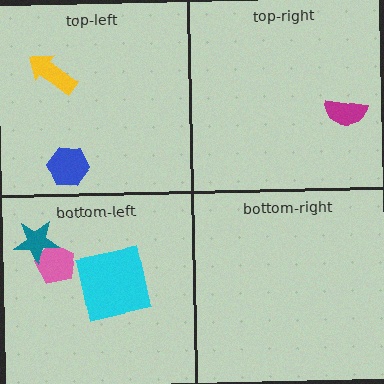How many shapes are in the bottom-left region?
3.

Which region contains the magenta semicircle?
The top-right region.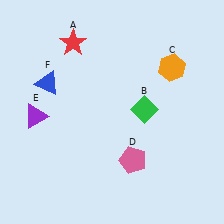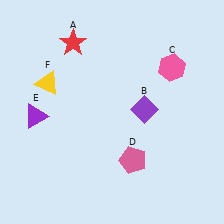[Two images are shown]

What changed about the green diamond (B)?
In Image 1, B is green. In Image 2, it changed to purple.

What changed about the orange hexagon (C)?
In Image 1, C is orange. In Image 2, it changed to pink.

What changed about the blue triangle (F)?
In Image 1, F is blue. In Image 2, it changed to yellow.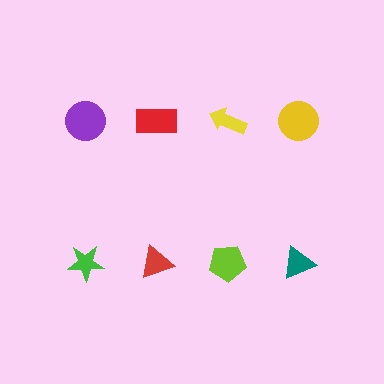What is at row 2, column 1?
A green star.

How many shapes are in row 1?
4 shapes.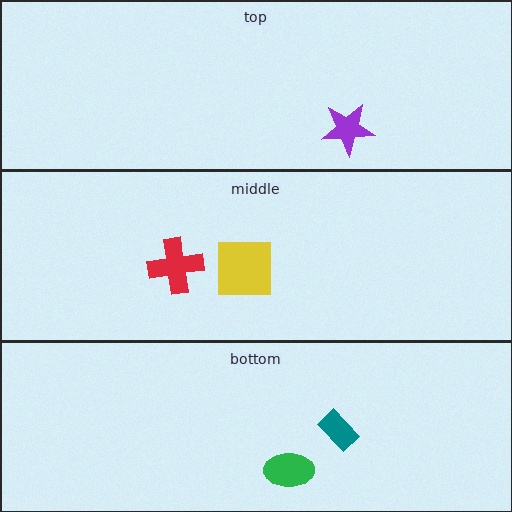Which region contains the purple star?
The top region.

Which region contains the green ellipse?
The bottom region.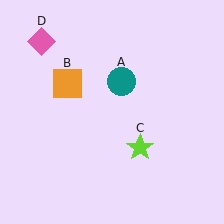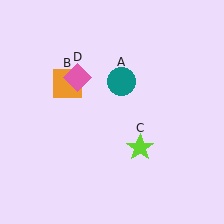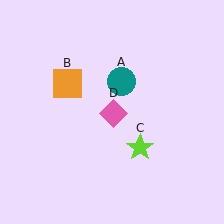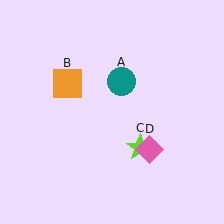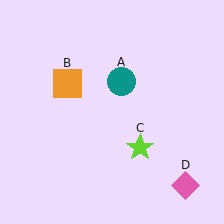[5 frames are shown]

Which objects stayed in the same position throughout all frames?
Teal circle (object A) and orange square (object B) and lime star (object C) remained stationary.